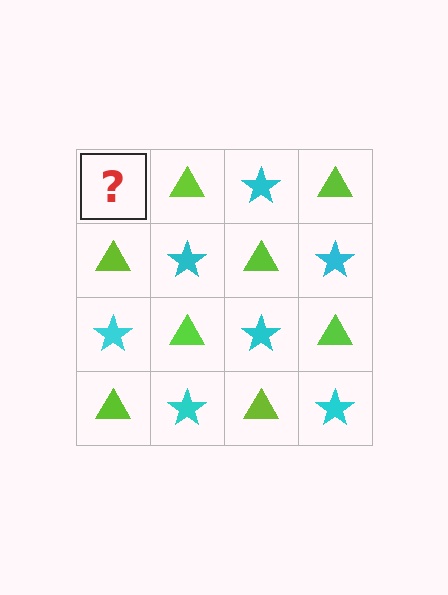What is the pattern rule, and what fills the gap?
The rule is that it alternates cyan star and lime triangle in a checkerboard pattern. The gap should be filled with a cyan star.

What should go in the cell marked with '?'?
The missing cell should contain a cyan star.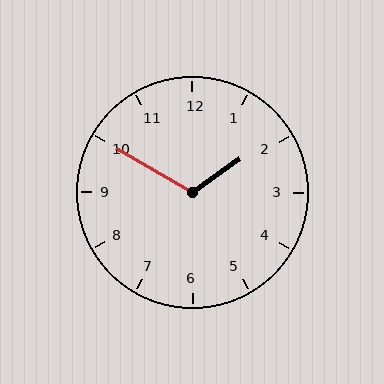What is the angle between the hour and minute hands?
Approximately 115 degrees.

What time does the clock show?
1:50.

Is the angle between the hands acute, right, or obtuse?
It is obtuse.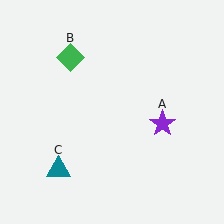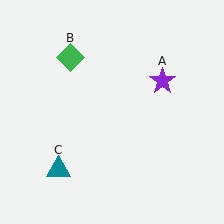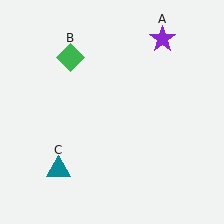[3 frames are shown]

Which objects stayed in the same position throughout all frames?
Green diamond (object B) and teal triangle (object C) remained stationary.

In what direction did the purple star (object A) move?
The purple star (object A) moved up.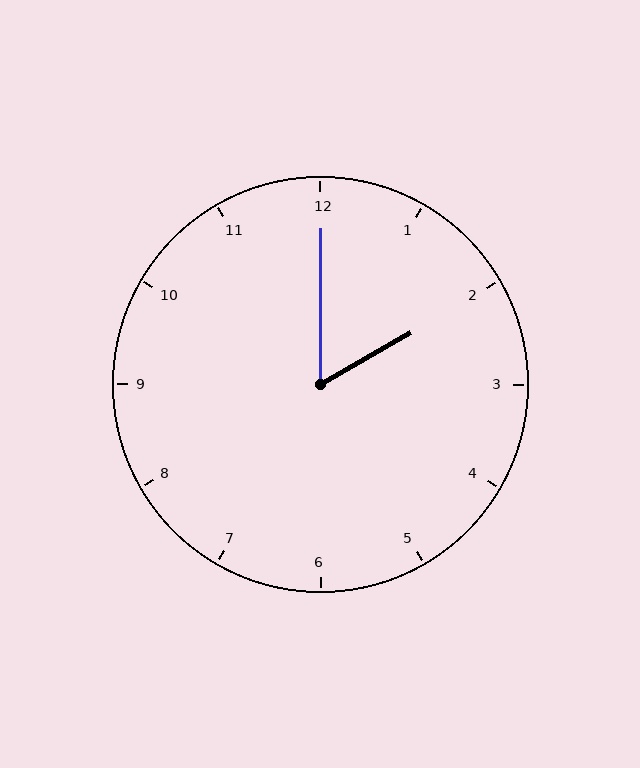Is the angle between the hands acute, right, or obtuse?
It is acute.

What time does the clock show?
2:00.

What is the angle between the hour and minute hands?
Approximately 60 degrees.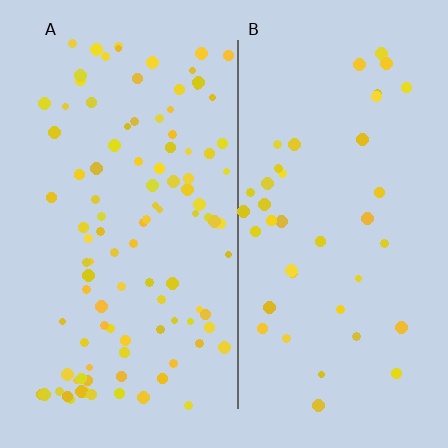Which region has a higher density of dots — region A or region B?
A (the left).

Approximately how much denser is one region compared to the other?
Approximately 2.5× — region A over region B.